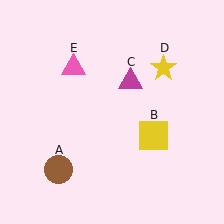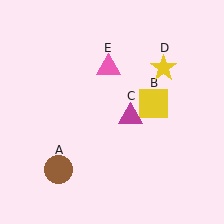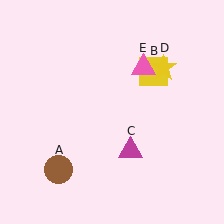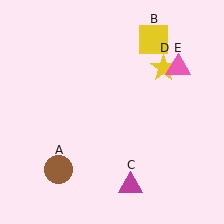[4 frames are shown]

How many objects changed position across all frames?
3 objects changed position: yellow square (object B), magenta triangle (object C), pink triangle (object E).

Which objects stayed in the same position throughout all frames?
Brown circle (object A) and yellow star (object D) remained stationary.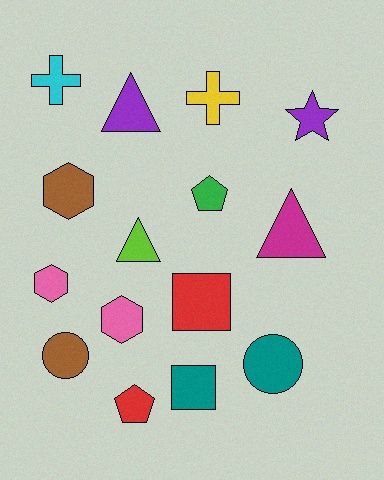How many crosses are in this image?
There are 2 crosses.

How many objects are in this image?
There are 15 objects.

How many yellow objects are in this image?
There is 1 yellow object.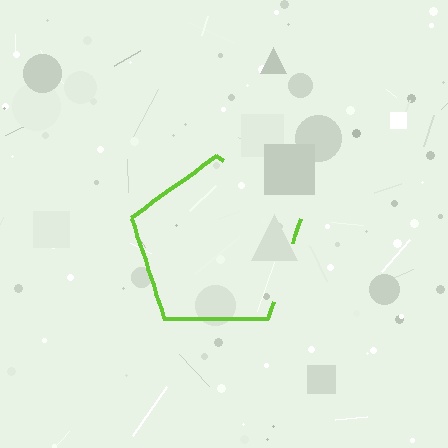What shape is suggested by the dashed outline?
The dashed outline suggests a pentagon.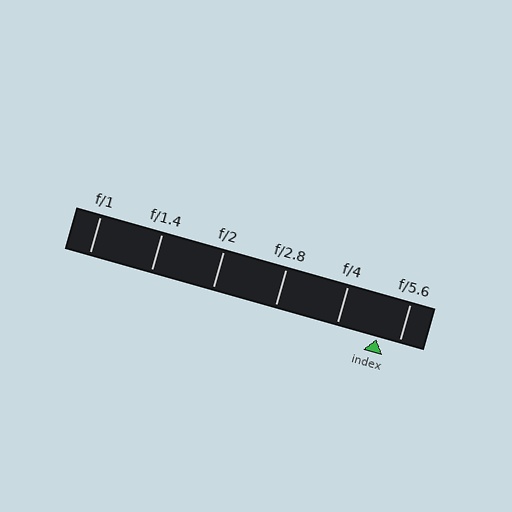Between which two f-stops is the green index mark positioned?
The index mark is between f/4 and f/5.6.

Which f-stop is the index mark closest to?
The index mark is closest to f/5.6.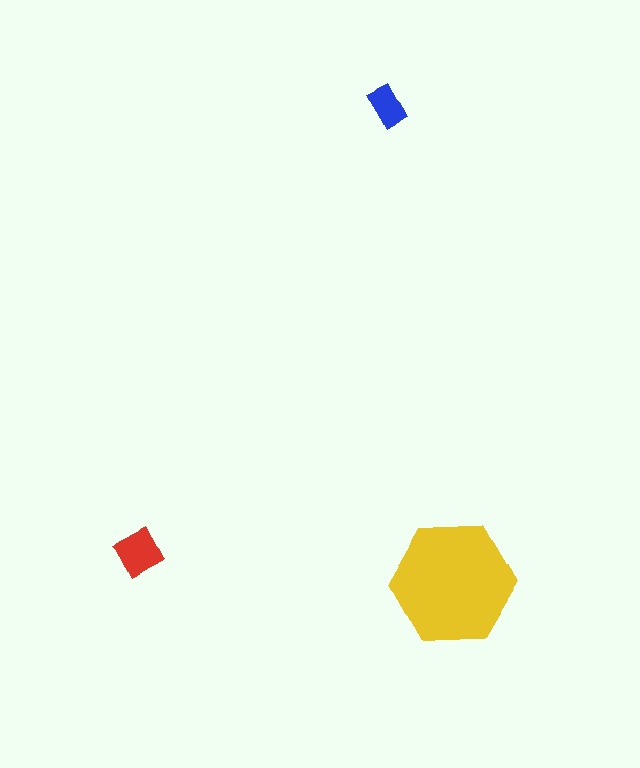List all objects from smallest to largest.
The blue rectangle, the red square, the yellow hexagon.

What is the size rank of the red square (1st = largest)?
2nd.